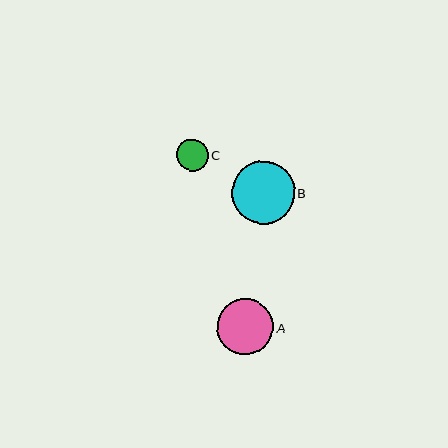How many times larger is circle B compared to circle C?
Circle B is approximately 2.0 times the size of circle C.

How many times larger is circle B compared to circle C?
Circle B is approximately 2.0 times the size of circle C.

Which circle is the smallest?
Circle C is the smallest with a size of approximately 32 pixels.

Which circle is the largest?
Circle B is the largest with a size of approximately 62 pixels.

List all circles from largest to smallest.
From largest to smallest: B, A, C.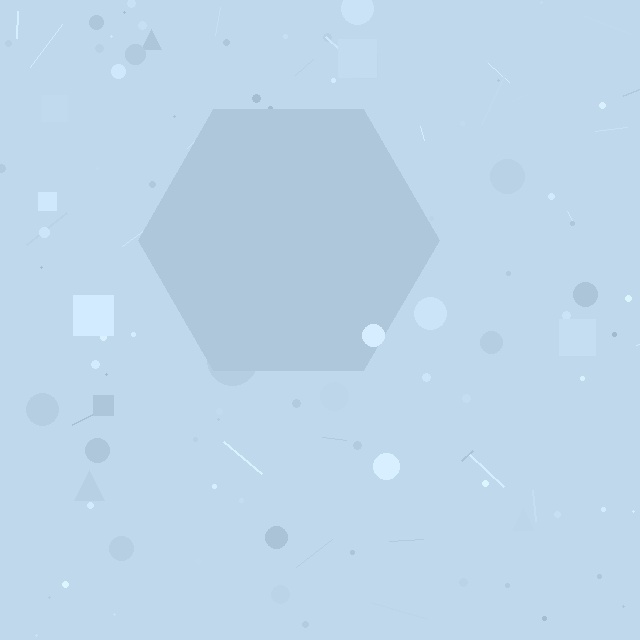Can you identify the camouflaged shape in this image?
The camouflaged shape is a hexagon.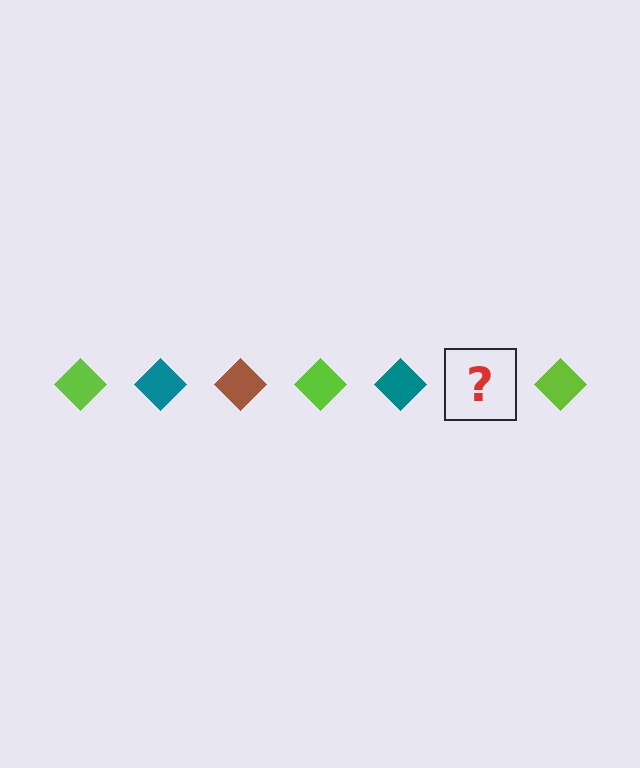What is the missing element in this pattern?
The missing element is a brown diamond.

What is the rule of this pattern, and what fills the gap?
The rule is that the pattern cycles through lime, teal, brown diamonds. The gap should be filled with a brown diamond.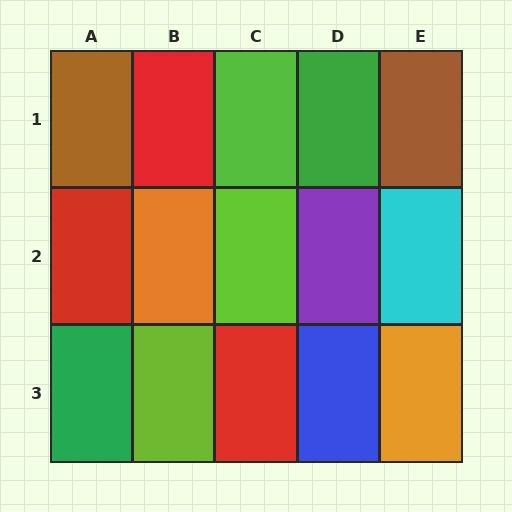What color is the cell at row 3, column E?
Orange.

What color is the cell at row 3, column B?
Lime.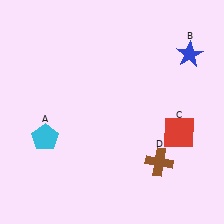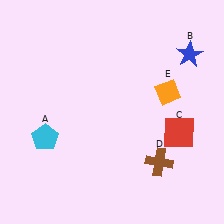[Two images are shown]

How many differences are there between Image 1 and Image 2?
There is 1 difference between the two images.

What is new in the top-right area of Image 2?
An orange diamond (E) was added in the top-right area of Image 2.